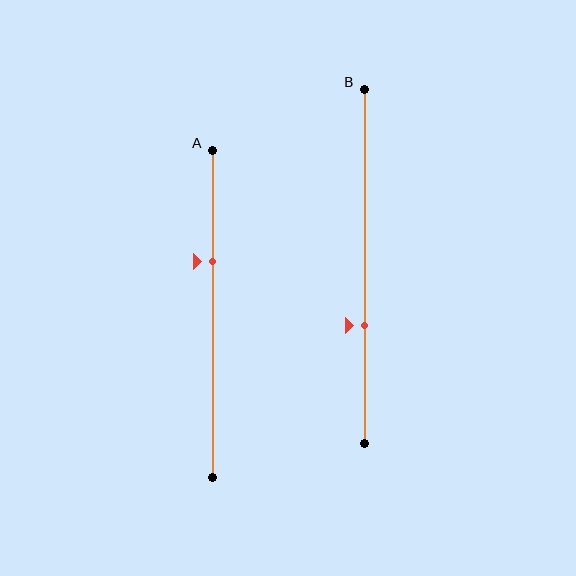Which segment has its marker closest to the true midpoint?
Segment A has its marker closest to the true midpoint.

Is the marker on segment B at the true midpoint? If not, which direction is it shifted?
No, the marker on segment B is shifted downward by about 17% of the segment length.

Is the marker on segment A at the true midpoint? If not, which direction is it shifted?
No, the marker on segment A is shifted upward by about 16% of the segment length.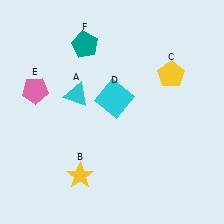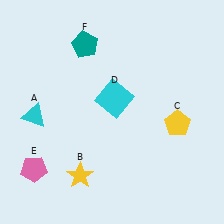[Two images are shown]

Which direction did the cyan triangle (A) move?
The cyan triangle (A) moved left.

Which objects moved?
The objects that moved are: the cyan triangle (A), the yellow pentagon (C), the pink pentagon (E).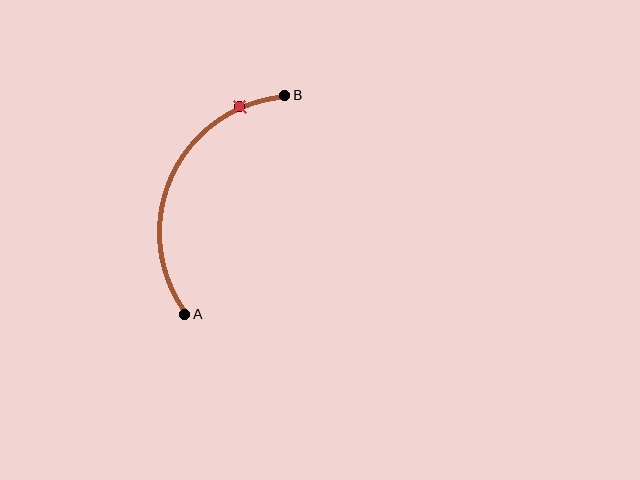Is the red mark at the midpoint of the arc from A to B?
No. The red mark lies on the arc but is closer to endpoint B. The arc midpoint would be at the point on the curve equidistant along the arc from both A and B.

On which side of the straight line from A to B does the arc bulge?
The arc bulges to the left of the straight line connecting A and B.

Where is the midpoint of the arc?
The arc midpoint is the point on the curve farthest from the straight line joining A and B. It sits to the left of that line.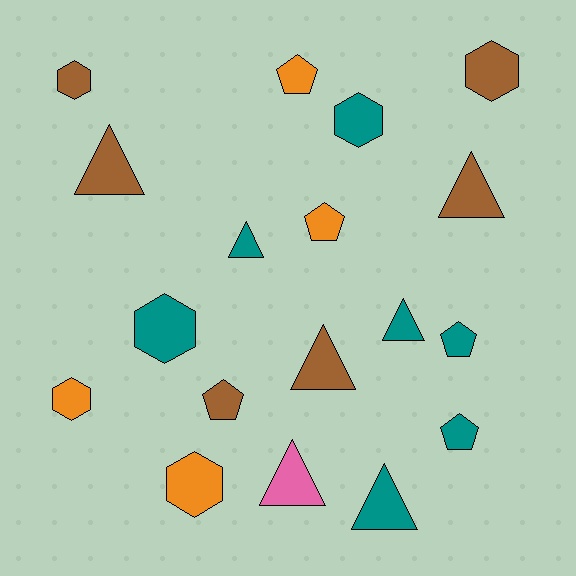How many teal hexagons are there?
There are 2 teal hexagons.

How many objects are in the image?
There are 18 objects.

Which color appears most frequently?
Teal, with 7 objects.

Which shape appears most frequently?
Triangle, with 7 objects.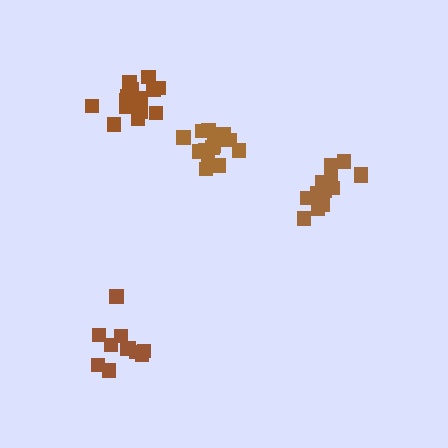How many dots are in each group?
Group 1: 15 dots, Group 2: 16 dots, Group 3: 11 dots, Group 4: 16 dots (58 total).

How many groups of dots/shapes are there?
There are 4 groups.